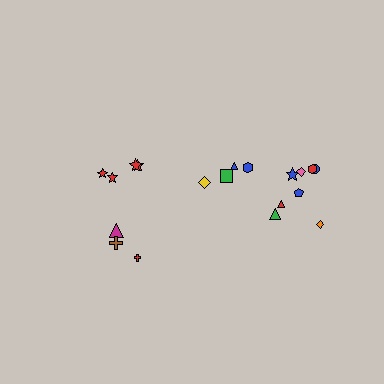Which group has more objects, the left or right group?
The right group.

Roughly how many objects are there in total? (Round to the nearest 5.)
Roughly 20 objects in total.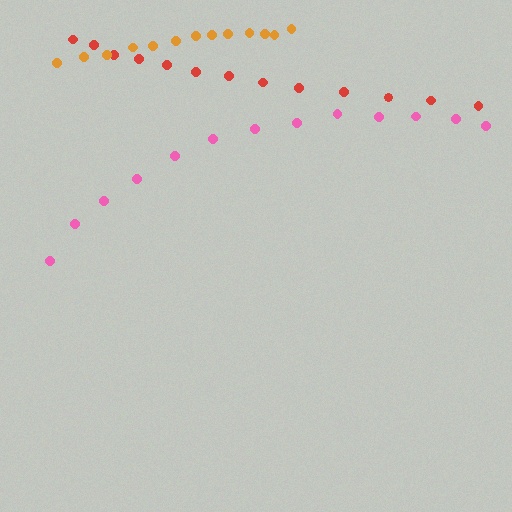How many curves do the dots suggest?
There are 3 distinct paths.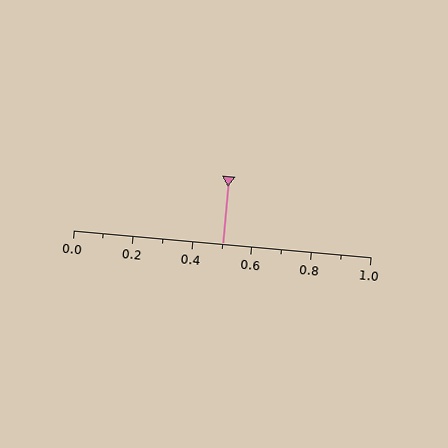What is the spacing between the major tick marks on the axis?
The major ticks are spaced 0.2 apart.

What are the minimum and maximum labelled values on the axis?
The axis runs from 0.0 to 1.0.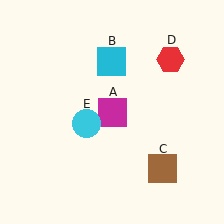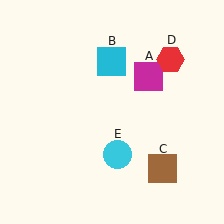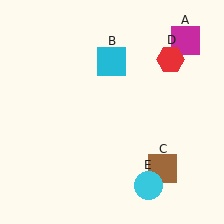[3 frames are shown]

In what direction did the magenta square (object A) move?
The magenta square (object A) moved up and to the right.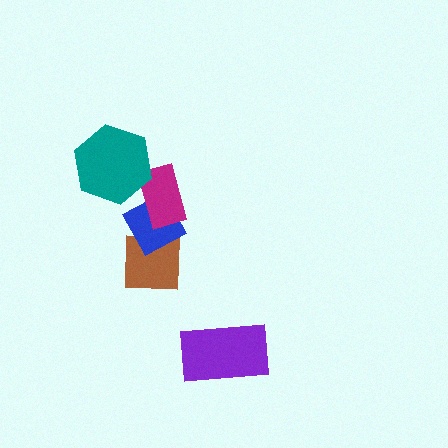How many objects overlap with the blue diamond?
2 objects overlap with the blue diamond.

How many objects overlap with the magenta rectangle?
2 objects overlap with the magenta rectangle.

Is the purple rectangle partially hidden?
No, no other shape covers it.